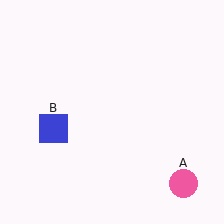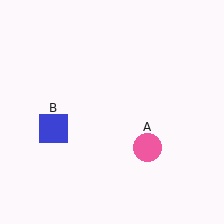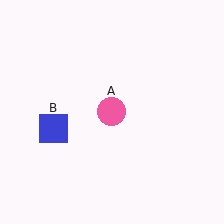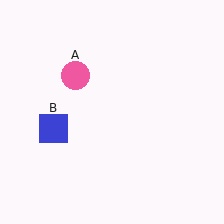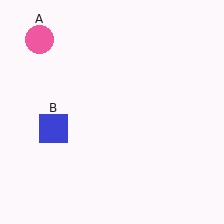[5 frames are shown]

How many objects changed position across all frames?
1 object changed position: pink circle (object A).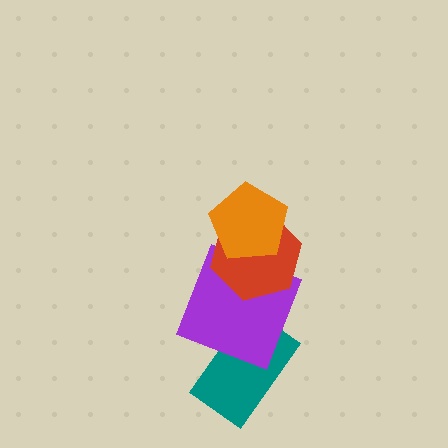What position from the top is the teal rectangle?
The teal rectangle is 4th from the top.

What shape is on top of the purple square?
The red hexagon is on top of the purple square.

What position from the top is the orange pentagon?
The orange pentagon is 1st from the top.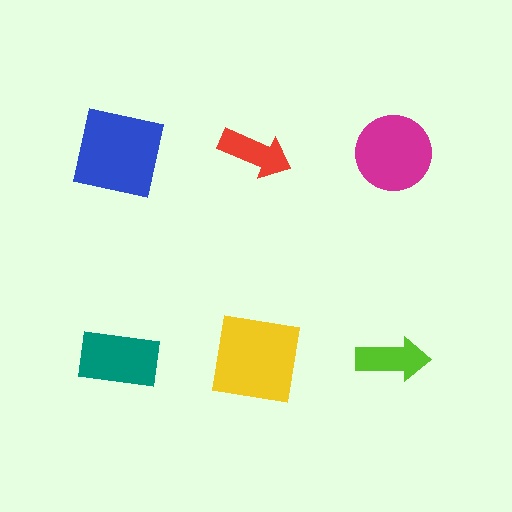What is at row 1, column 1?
A blue square.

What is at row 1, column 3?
A magenta circle.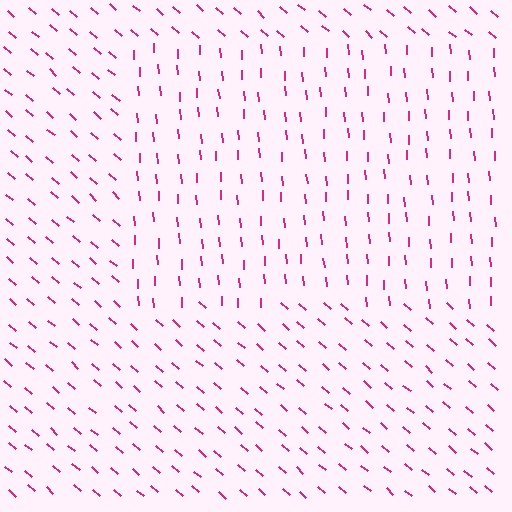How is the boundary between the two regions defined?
The boundary is defined purely by a change in line orientation (approximately 45 degrees difference). All lines are the same color and thickness.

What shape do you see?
I see a rectangle.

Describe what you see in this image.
The image is filled with small magenta line segments. A rectangle region in the image has lines oriented differently from the surrounding lines, creating a visible texture boundary.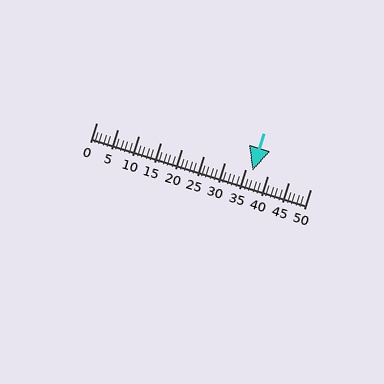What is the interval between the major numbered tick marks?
The major tick marks are spaced 5 units apart.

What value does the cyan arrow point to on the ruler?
The cyan arrow points to approximately 36.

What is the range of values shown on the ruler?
The ruler shows values from 0 to 50.